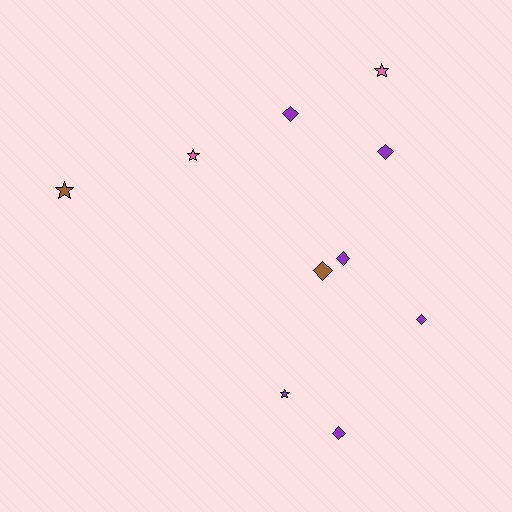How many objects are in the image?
There are 10 objects.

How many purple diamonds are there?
There are 5 purple diamonds.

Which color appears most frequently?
Purple, with 6 objects.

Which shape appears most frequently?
Diamond, with 6 objects.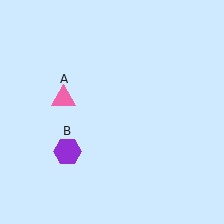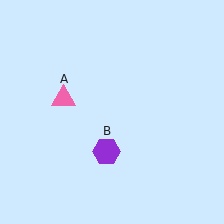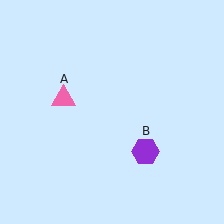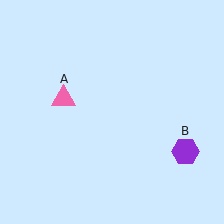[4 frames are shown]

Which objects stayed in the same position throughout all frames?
Pink triangle (object A) remained stationary.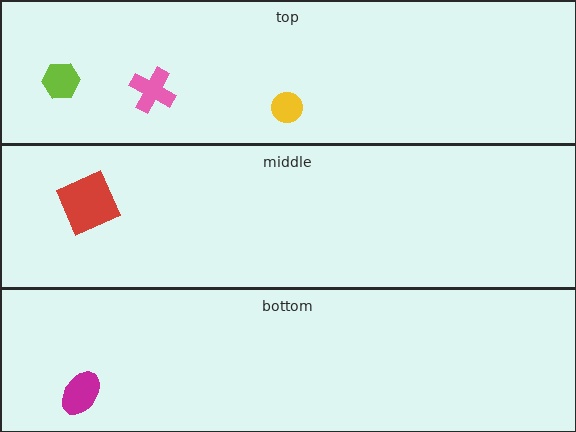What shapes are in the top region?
The pink cross, the yellow circle, the lime hexagon.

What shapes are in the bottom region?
The magenta ellipse.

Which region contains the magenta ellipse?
The bottom region.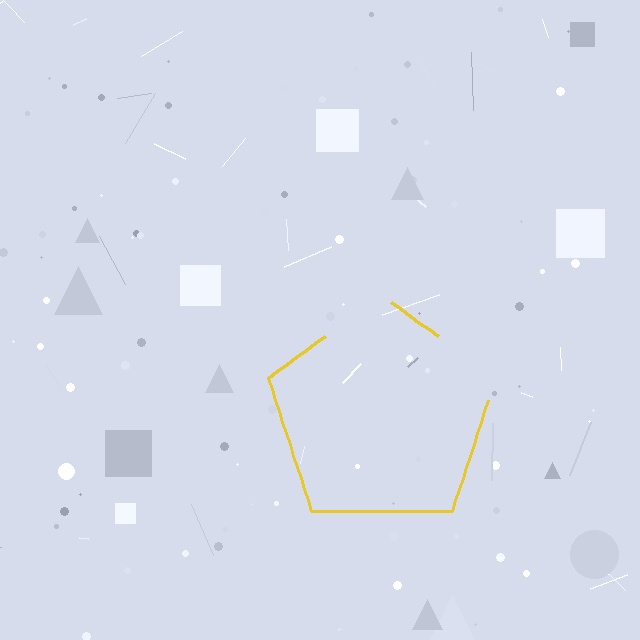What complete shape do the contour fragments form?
The contour fragments form a pentagon.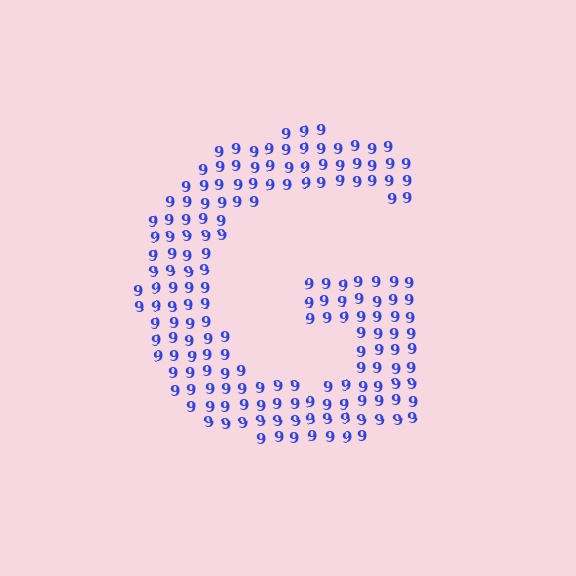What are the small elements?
The small elements are digit 9's.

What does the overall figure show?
The overall figure shows the letter G.